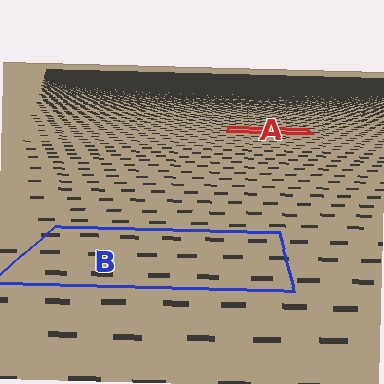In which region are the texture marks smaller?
The texture marks are smaller in region A, because it is farther away.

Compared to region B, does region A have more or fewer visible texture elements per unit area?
Region A has more texture elements per unit area — they are packed more densely because it is farther away.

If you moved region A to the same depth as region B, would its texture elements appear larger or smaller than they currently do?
They would appear larger. At a closer depth, the same texture elements are projected at a bigger on-screen size.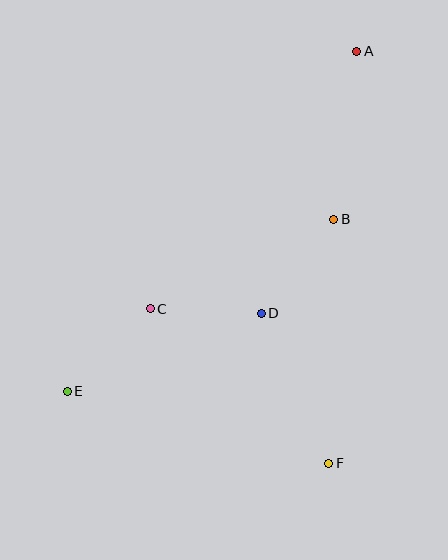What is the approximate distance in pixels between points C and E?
The distance between C and E is approximately 117 pixels.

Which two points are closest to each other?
Points C and D are closest to each other.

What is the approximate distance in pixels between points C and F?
The distance between C and F is approximately 236 pixels.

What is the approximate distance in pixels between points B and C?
The distance between B and C is approximately 204 pixels.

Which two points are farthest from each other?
Points A and E are farthest from each other.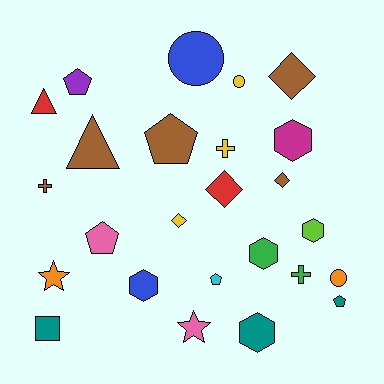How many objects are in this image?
There are 25 objects.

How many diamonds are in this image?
There are 4 diamonds.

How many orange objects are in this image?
There are 2 orange objects.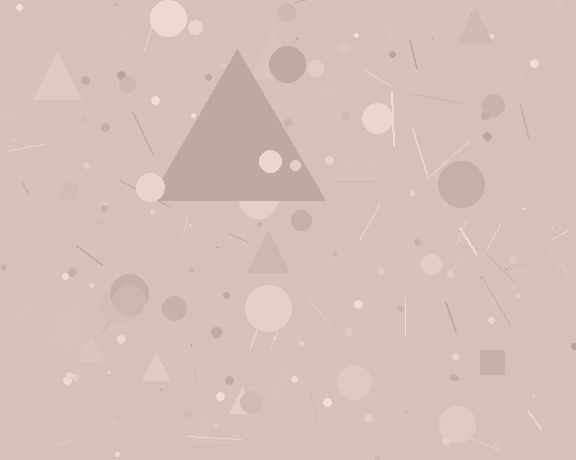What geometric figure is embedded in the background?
A triangle is embedded in the background.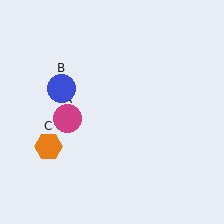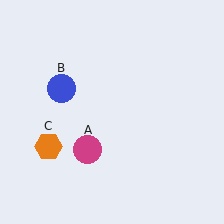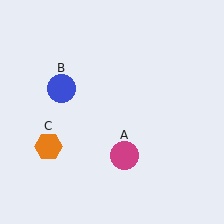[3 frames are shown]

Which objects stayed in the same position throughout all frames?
Blue circle (object B) and orange hexagon (object C) remained stationary.